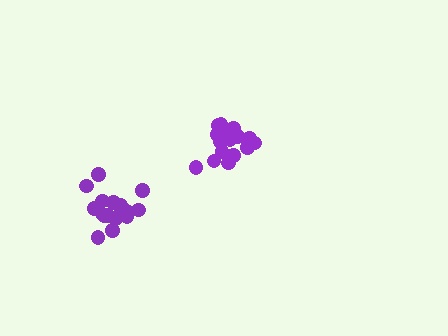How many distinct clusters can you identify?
There are 2 distinct clusters.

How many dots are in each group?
Group 1: 17 dots, Group 2: 17 dots (34 total).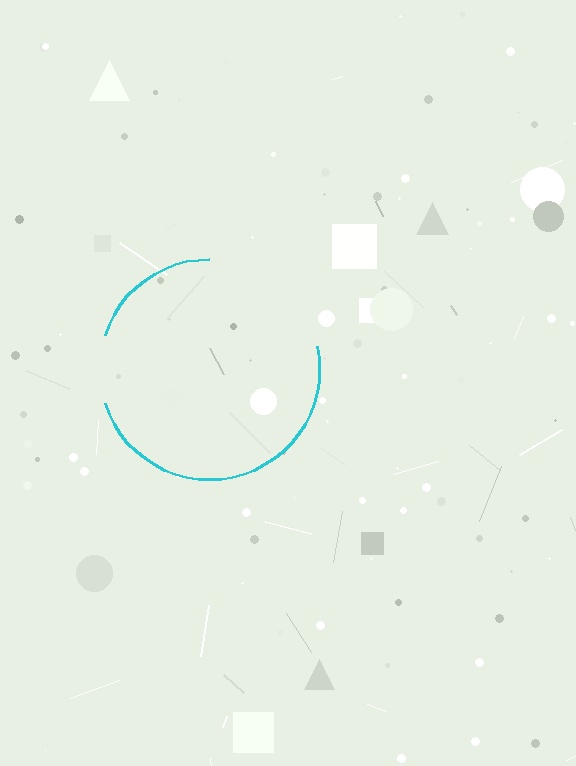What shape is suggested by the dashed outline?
The dashed outline suggests a circle.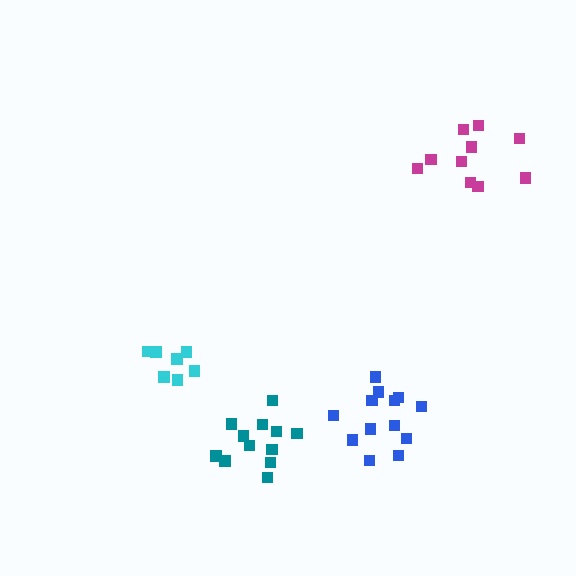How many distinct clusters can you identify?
There are 4 distinct clusters.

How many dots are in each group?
Group 1: 12 dots, Group 2: 7 dots, Group 3: 10 dots, Group 4: 13 dots (42 total).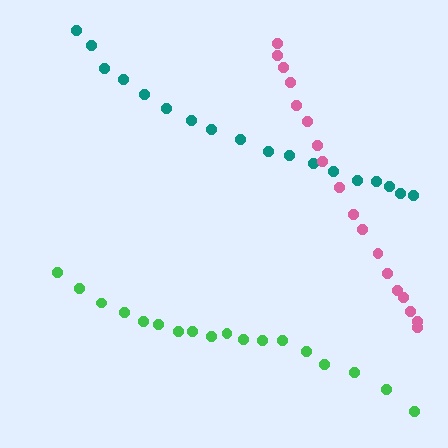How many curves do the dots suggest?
There are 3 distinct paths.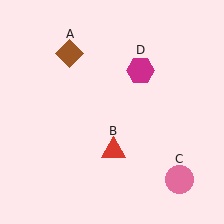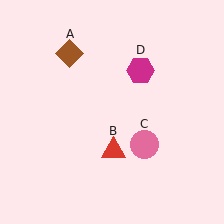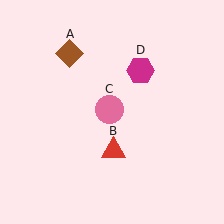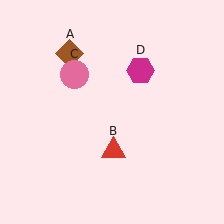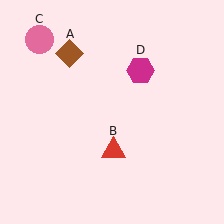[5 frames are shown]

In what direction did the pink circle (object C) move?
The pink circle (object C) moved up and to the left.